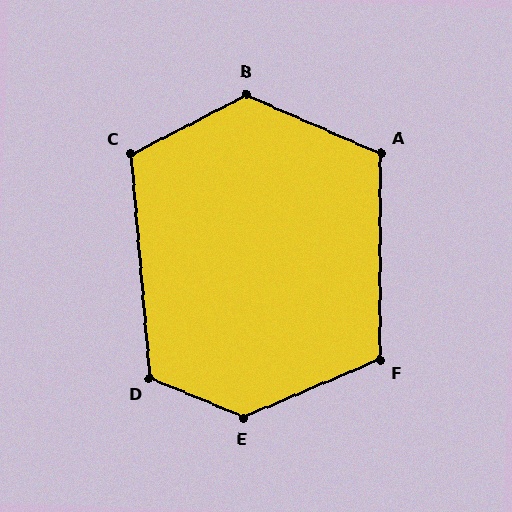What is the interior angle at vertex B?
Approximately 129 degrees (obtuse).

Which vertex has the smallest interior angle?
C, at approximately 112 degrees.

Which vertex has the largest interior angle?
E, at approximately 134 degrees.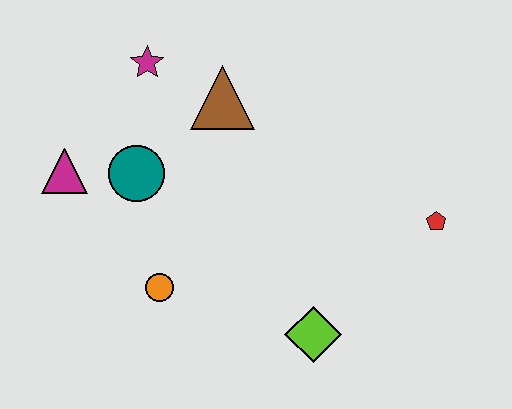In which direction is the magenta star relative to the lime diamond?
The magenta star is above the lime diamond.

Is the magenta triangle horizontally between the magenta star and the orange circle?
No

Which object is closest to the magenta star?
The brown triangle is closest to the magenta star.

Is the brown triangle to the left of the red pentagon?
Yes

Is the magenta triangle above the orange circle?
Yes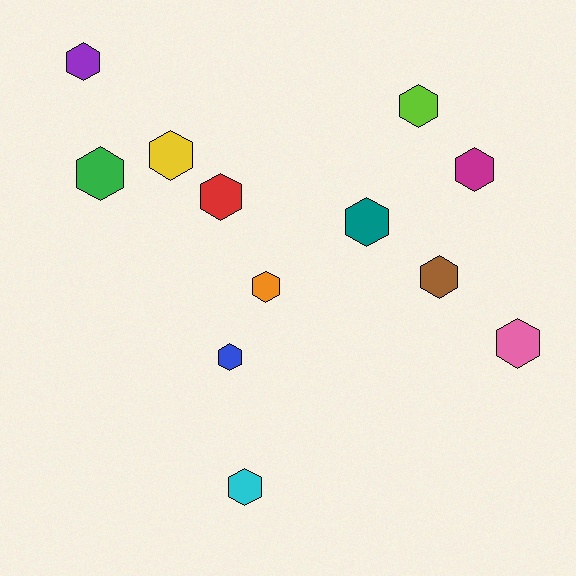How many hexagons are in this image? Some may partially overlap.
There are 12 hexagons.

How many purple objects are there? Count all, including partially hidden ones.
There is 1 purple object.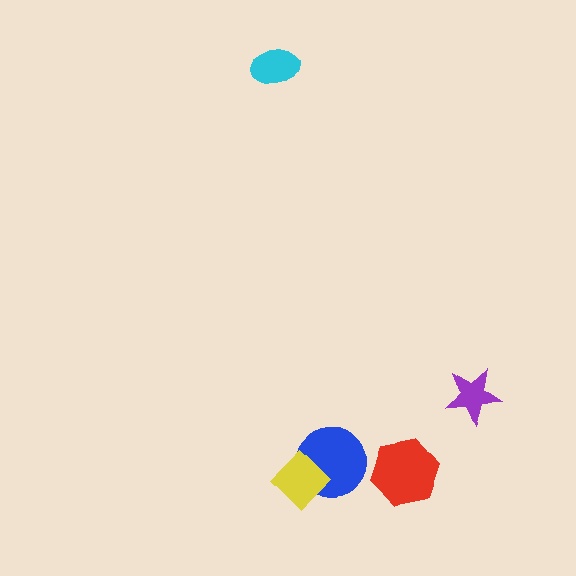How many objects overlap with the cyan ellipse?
0 objects overlap with the cyan ellipse.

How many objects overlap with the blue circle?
1 object overlaps with the blue circle.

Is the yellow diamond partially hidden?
No, no other shape covers it.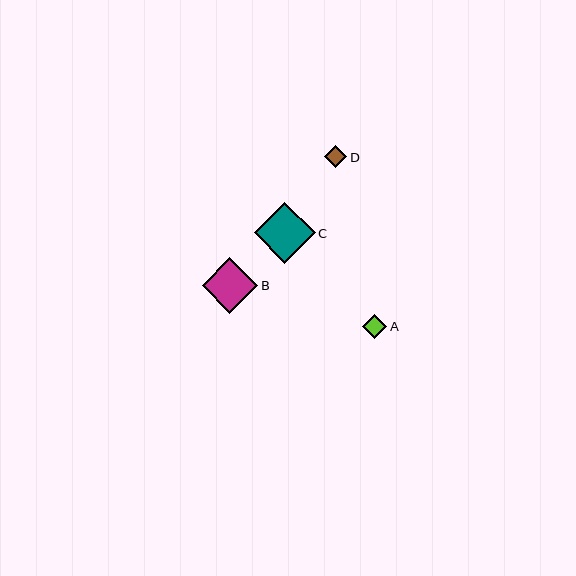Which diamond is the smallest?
Diamond D is the smallest with a size of approximately 23 pixels.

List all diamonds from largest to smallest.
From largest to smallest: C, B, A, D.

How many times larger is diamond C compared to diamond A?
Diamond C is approximately 2.5 times the size of diamond A.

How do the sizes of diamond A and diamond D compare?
Diamond A and diamond D are approximately the same size.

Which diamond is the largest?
Diamond C is the largest with a size of approximately 61 pixels.